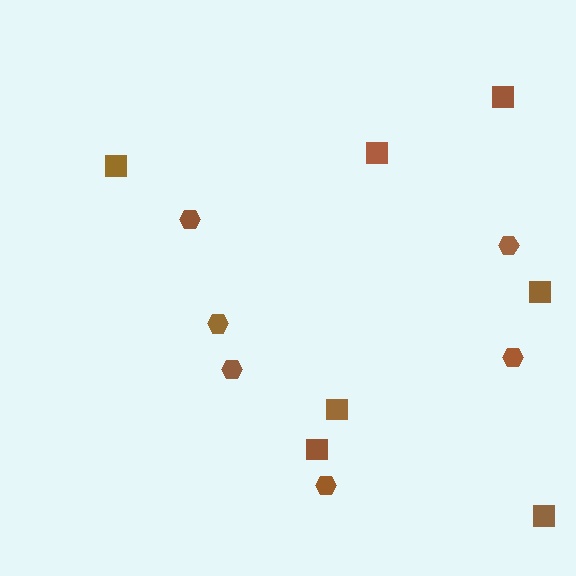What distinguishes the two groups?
There are 2 groups: one group of hexagons (6) and one group of squares (7).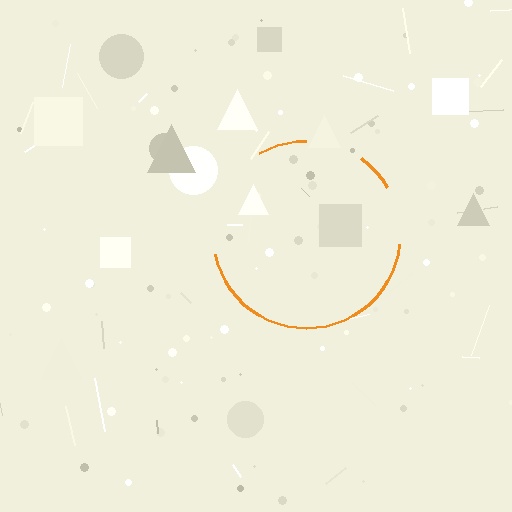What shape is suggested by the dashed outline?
The dashed outline suggests a circle.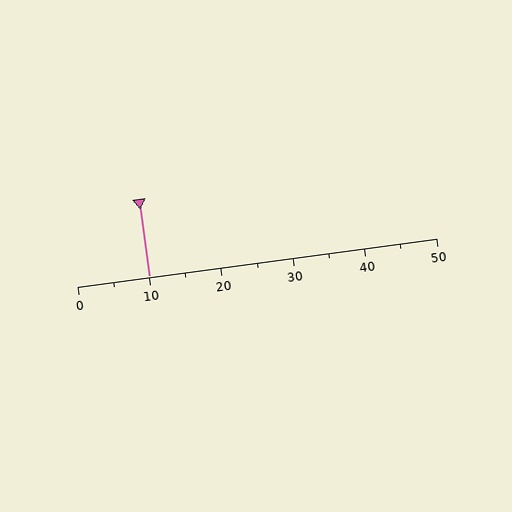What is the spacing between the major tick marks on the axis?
The major ticks are spaced 10 apart.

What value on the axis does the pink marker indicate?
The marker indicates approximately 10.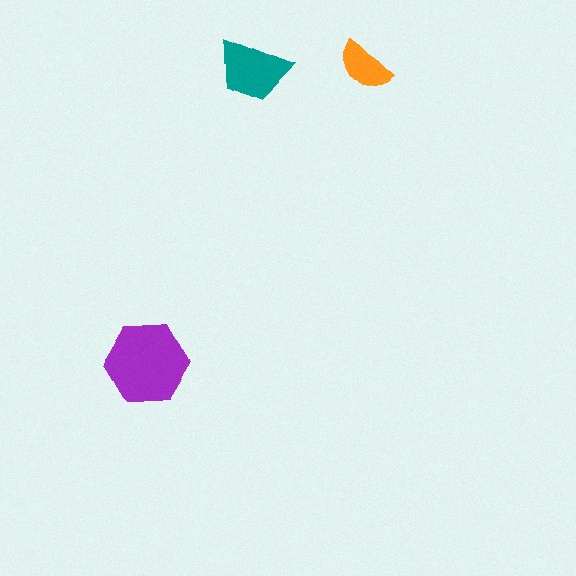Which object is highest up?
The teal trapezoid is topmost.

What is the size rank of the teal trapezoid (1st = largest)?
2nd.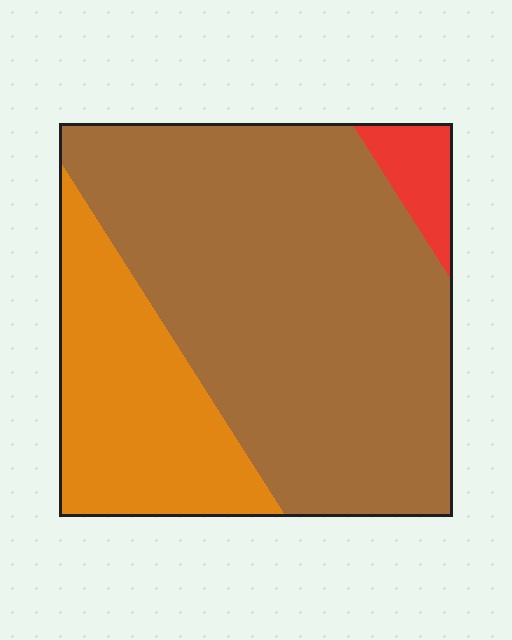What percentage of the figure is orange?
Orange takes up about one quarter (1/4) of the figure.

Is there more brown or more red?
Brown.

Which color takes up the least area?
Red, at roughly 5%.